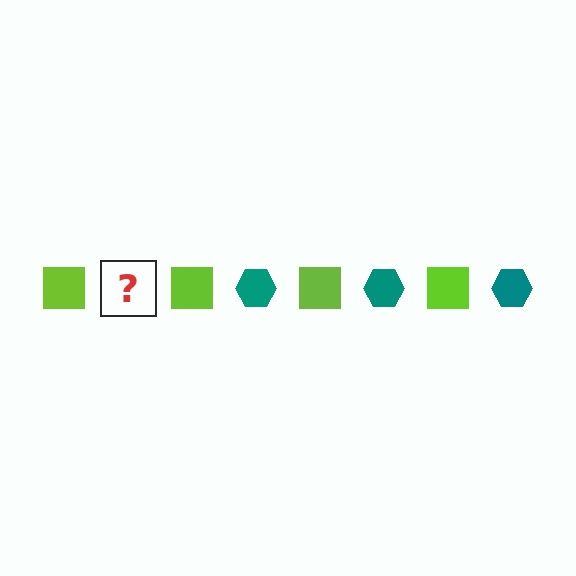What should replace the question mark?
The question mark should be replaced with a teal hexagon.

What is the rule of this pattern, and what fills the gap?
The rule is that the pattern alternates between lime square and teal hexagon. The gap should be filled with a teal hexagon.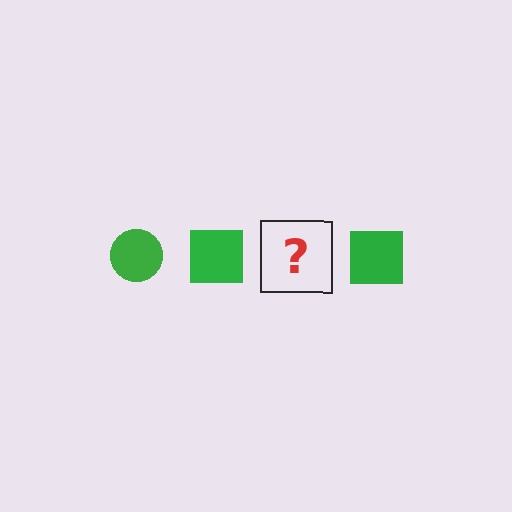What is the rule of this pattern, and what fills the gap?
The rule is that the pattern cycles through circle, square shapes in green. The gap should be filled with a green circle.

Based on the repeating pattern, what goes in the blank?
The blank should be a green circle.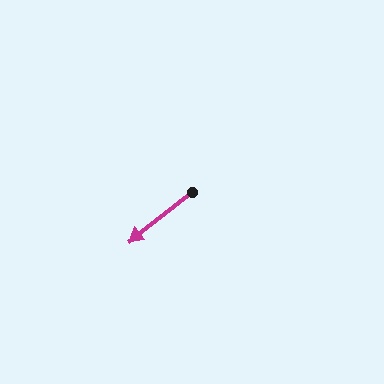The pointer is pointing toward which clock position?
Roughly 8 o'clock.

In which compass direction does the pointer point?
Southwest.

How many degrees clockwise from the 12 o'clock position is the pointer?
Approximately 232 degrees.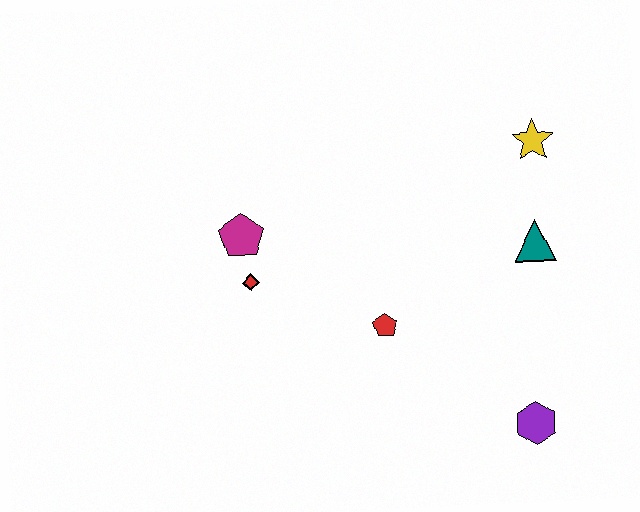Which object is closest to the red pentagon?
The red diamond is closest to the red pentagon.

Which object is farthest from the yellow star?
The red diamond is farthest from the yellow star.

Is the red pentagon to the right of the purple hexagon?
No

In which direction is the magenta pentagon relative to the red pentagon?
The magenta pentagon is to the left of the red pentagon.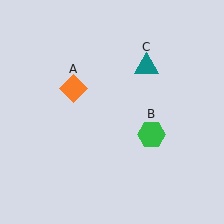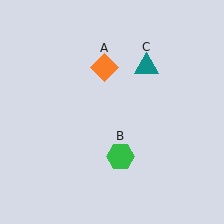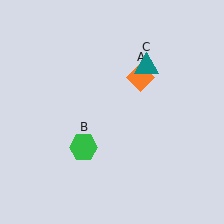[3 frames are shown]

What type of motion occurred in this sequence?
The orange diamond (object A), green hexagon (object B) rotated clockwise around the center of the scene.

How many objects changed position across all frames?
2 objects changed position: orange diamond (object A), green hexagon (object B).